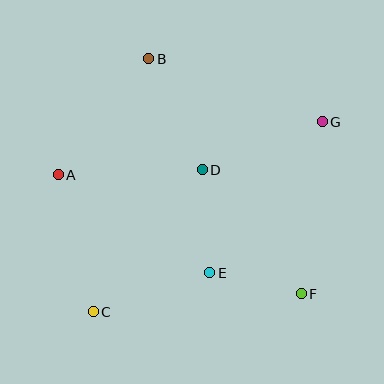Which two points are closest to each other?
Points E and F are closest to each other.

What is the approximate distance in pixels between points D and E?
The distance between D and E is approximately 103 pixels.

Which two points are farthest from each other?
Points C and G are farthest from each other.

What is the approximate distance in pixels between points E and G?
The distance between E and G is approximately 188 pixels.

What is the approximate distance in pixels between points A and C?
The distance between A and C is approximately 141 pixels.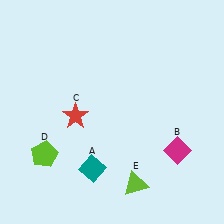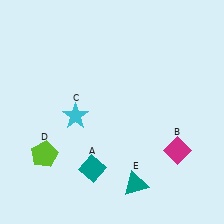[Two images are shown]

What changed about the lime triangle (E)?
In Image 1, E is lime. In Image 2, it changed to teal.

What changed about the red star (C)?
In Image 1, C is red. In Image 2, it changed to cyan.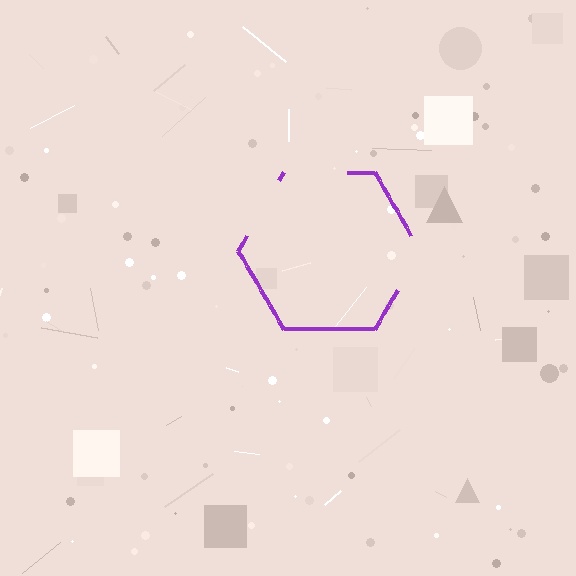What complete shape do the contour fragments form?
The contour fragments form a hexagon.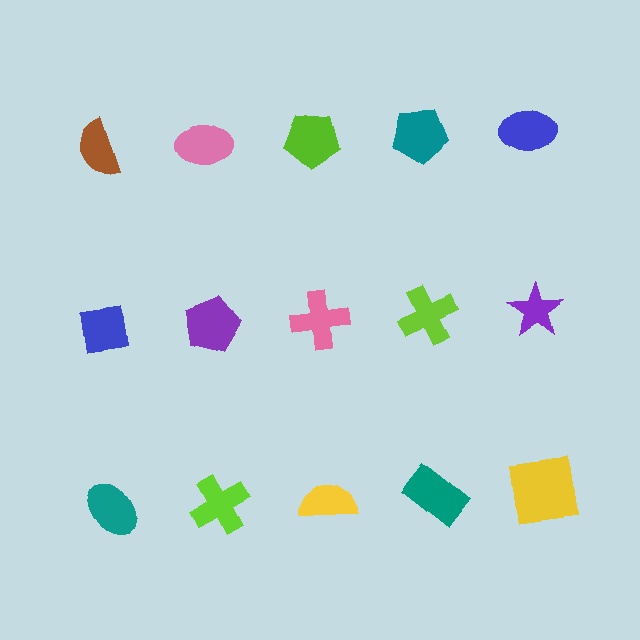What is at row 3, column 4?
A teal rectangle.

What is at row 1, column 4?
A teal pentagon.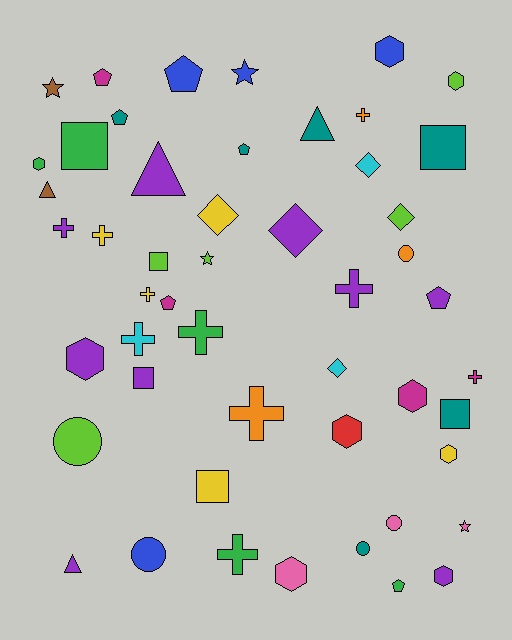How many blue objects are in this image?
There are 4 blue objects.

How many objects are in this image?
There are 50 objects.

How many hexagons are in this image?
There are 9 hexagons.